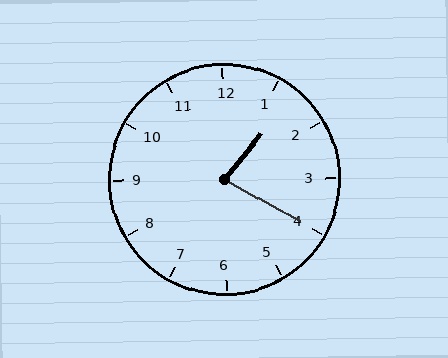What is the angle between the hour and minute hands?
Approximately 80 degrees.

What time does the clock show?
1:20.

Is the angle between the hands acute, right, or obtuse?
It is acute.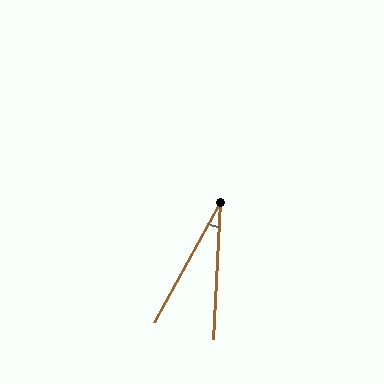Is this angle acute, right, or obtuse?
It is acute.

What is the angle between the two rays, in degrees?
Approximately 25 degrees.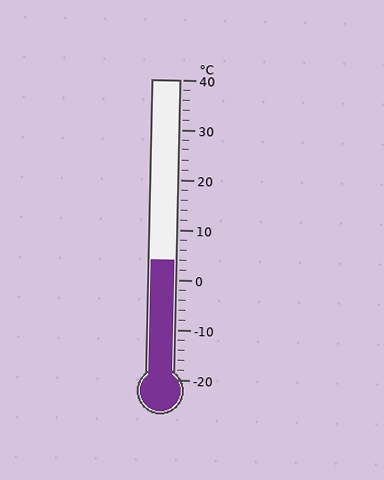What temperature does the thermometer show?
The thermometer shows approximately 4°C.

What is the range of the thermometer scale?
The thermometer scale ranges from -20°C to 40°C.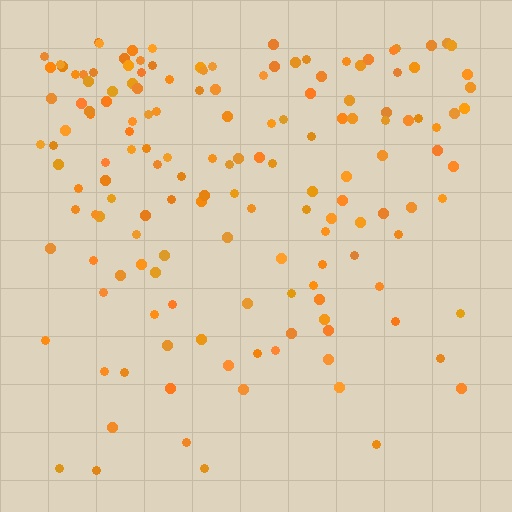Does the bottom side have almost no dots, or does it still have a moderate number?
Still a moderate number, just noticeably fewer than the top.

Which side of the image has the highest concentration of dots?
The top.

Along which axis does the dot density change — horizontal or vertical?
Vertical.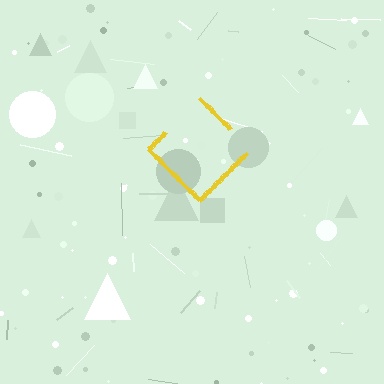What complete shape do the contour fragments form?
The contour fragments form a diamond.